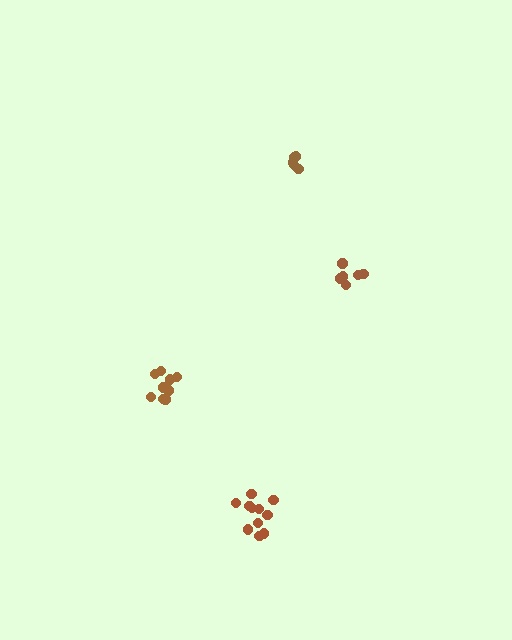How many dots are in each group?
Group 1: 9 dots, Group 2: 11 dots, Group 3: 5 dots, Group 4: 6 dots (31 total).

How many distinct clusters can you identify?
There are 4 distinct clusters.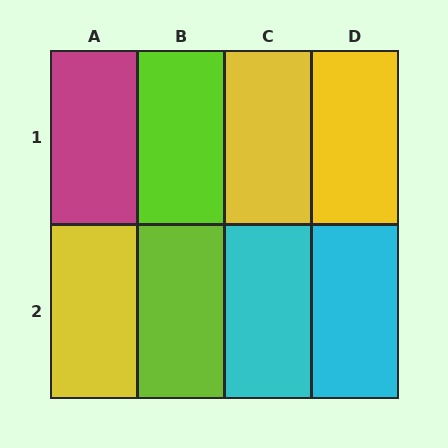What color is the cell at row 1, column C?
Yellow.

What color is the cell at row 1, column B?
Lime.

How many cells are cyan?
2 cells are cyan.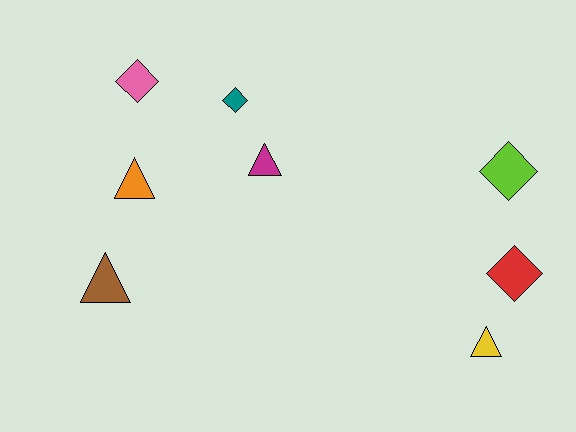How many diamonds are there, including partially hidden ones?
There are 4 diamonds.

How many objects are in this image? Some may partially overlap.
There are 8 objects.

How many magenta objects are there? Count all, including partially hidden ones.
There is 1 magenta object.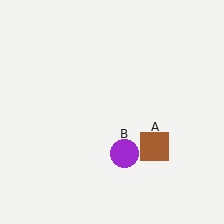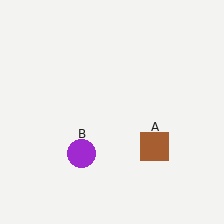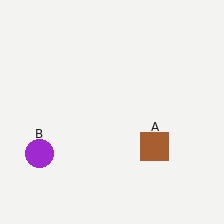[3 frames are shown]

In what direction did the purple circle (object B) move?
The purple circle (object B) moved left.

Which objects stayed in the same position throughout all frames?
Brown square (object A) remained stationary.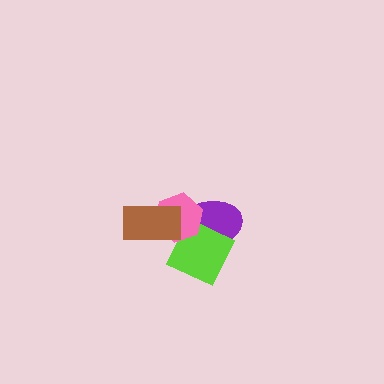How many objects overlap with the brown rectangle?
2 objects overlap with the brown rectangle.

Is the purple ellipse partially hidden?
Yes, it is partially covered by another shape.